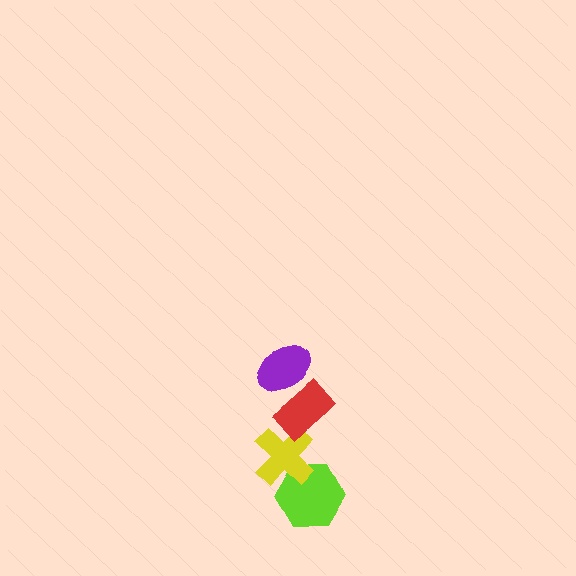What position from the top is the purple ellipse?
The purple ellipse is 1st from the top.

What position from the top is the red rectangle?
The red rectangle is 2nd from the top.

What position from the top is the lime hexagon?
The lime hexagon is 4th from the top.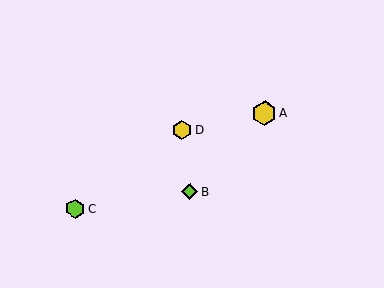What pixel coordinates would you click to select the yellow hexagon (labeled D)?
Click at (182, 130) to select the yellow hexagon D.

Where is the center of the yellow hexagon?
The center of the yellow hexagon is at (182, 130).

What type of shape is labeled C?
Shape C is a lime hexagon.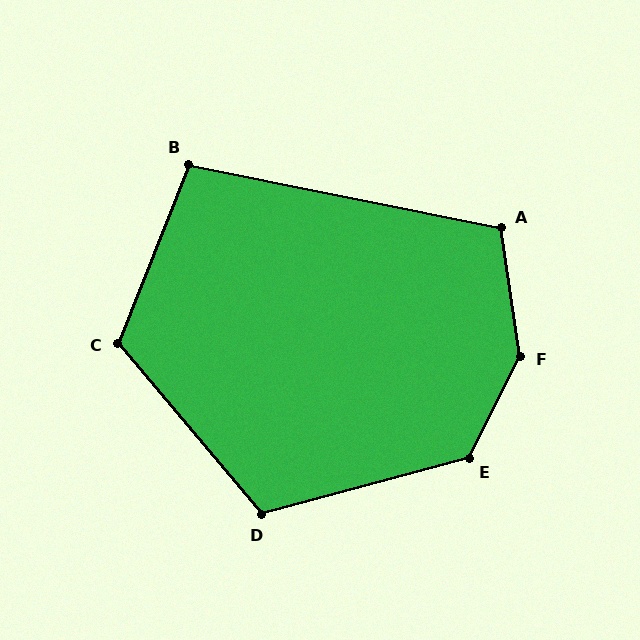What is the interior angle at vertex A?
Approximately 110 degrees (obtuse).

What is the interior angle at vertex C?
Approximately 118 degrees (obtuse).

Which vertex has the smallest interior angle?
B, at approximately 100 degrees.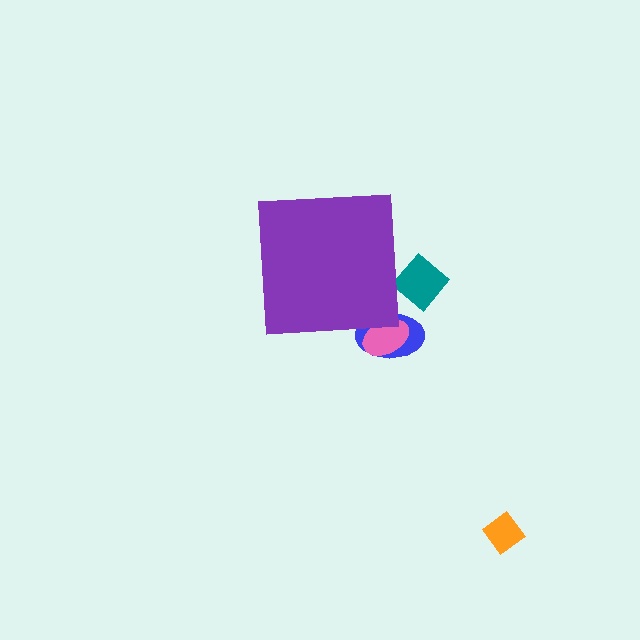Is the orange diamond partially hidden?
No, the orange diamond is fully visible.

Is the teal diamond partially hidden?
Yes, the teal diamond is partially hidden behind the purple square.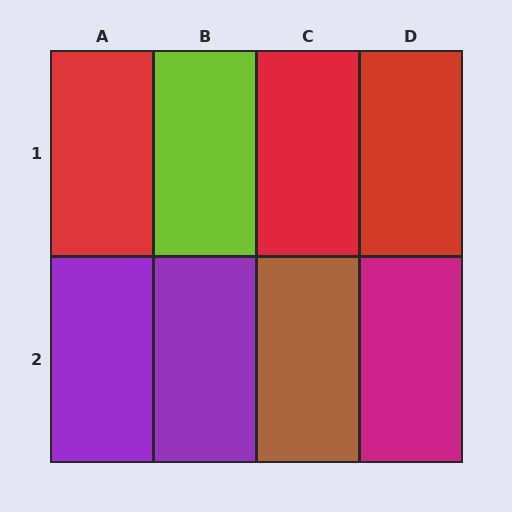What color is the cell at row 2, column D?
Magenta.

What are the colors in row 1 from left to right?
Red, lime, red, red.